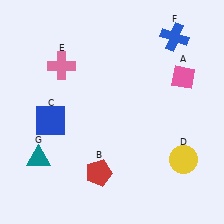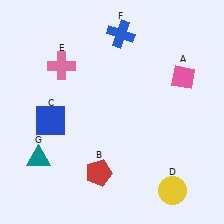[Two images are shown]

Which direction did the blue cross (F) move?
The blue cross (F) moved left.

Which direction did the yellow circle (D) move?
The yellow circle (D) moved down.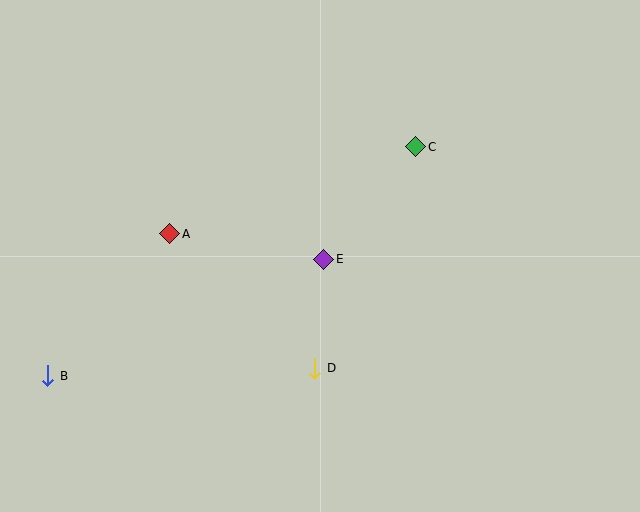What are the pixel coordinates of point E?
Point E is at (324, 259).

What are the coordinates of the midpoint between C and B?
The midpoint between C and B is at (232, 261).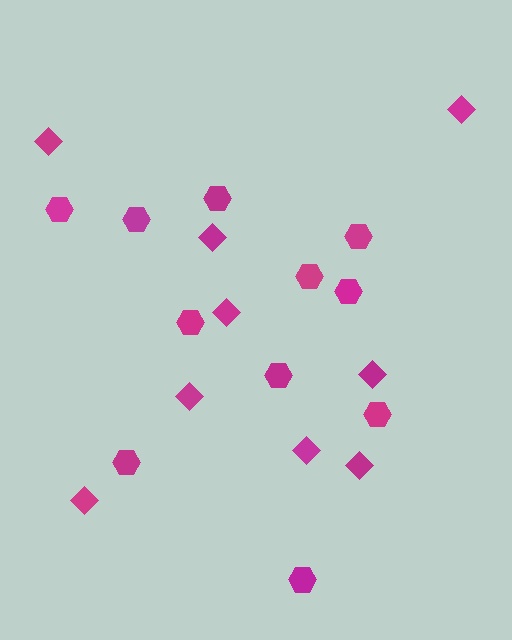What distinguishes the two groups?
There are 2 groups: one group of diamonds (9) and one group of hexagons (11).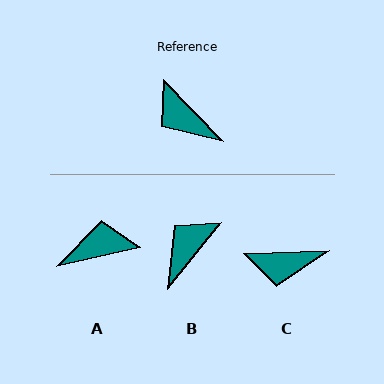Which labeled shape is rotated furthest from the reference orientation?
A, about 122 degrees away.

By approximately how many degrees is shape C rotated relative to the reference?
Approximately 47 degrees counter-clockwise.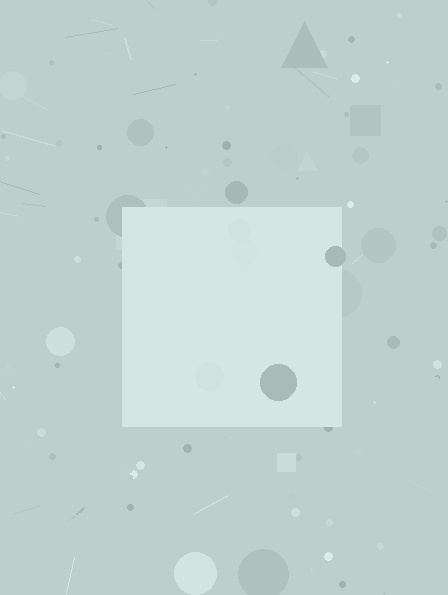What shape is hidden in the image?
A square is hidden in the image.